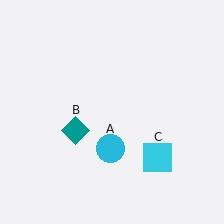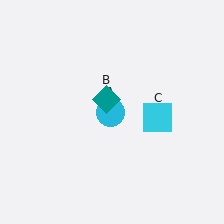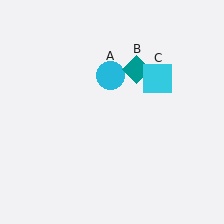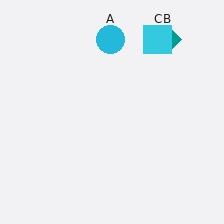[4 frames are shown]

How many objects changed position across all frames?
3 objects changed position: cyan circle (object A), teal diamond (object B), cyan square (object C).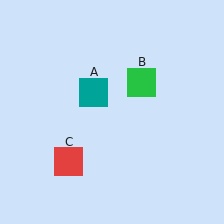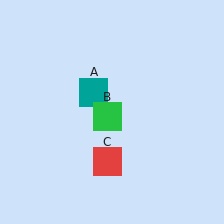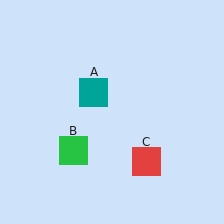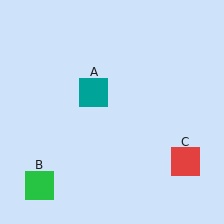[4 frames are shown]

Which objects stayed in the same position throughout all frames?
Teal square (object A) remained stationary.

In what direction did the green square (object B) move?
The green square (object B) moved down and to the left.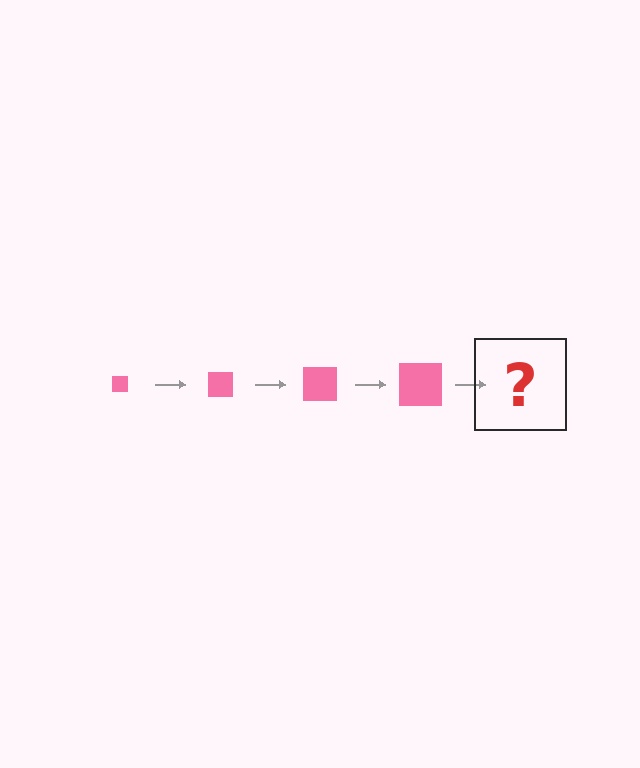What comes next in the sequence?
The next element should be a pink square, larger than the previous one.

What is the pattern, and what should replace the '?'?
The pattern is that the square gets progressively larger each step. The '?' should be a pink square, larger than the previous one.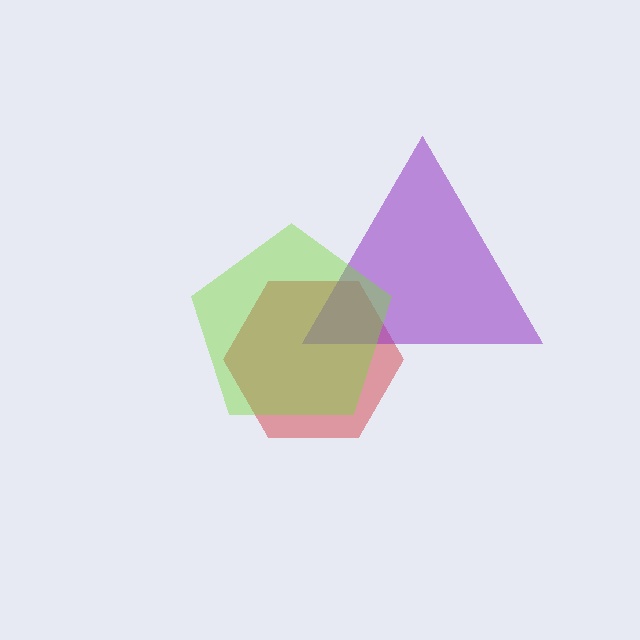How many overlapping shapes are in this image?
There are 3 overlapping shapes in the image.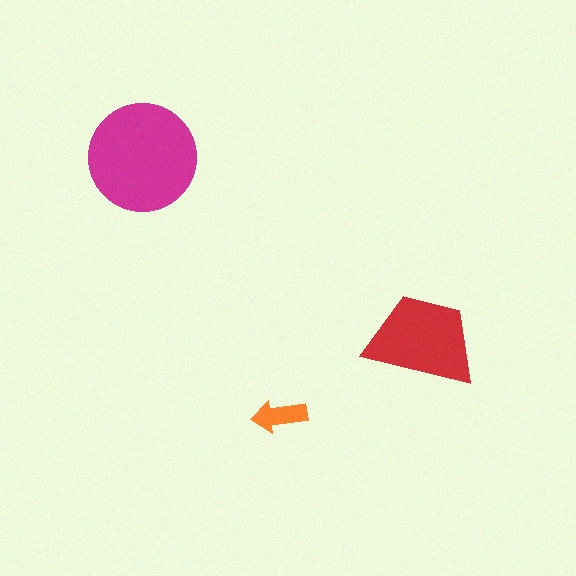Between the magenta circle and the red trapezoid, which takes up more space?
The magenta circle.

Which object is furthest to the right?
The red trapezoid is rightmost.